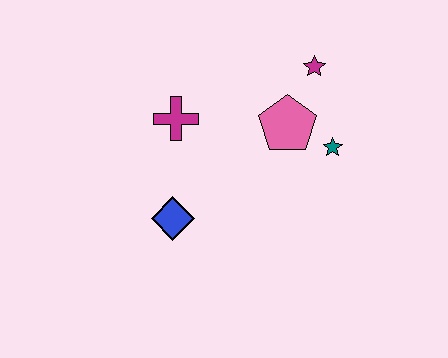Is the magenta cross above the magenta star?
No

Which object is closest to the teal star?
The pink pentagon is closest to the teal star.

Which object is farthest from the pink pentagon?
The blue diamond is farthest from the pink pentagon.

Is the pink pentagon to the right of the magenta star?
No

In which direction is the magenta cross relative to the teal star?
The magenta cross is to the left of the teal star.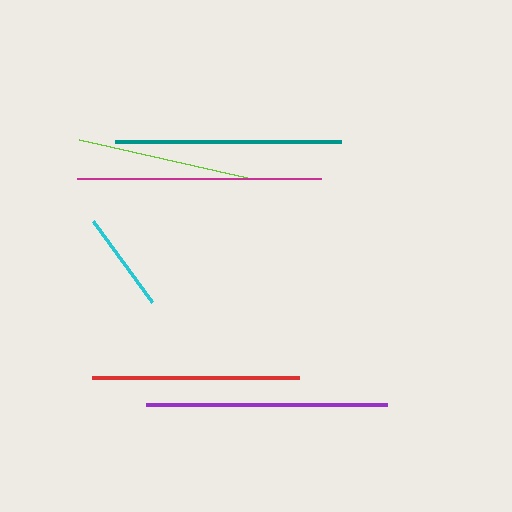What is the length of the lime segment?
The lime segment is approximately 172 pixels long.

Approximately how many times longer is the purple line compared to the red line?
The purple line is approximately 1.2 times the length of the red line.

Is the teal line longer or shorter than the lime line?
The teal line is longer than the lime line.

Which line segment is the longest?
The magenta line is the longest at approximately 243 pixels.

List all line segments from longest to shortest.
From longest to shortest: magenta, purple, teal, red, lime, cyan.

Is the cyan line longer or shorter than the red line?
The red line is longer than the cyan line.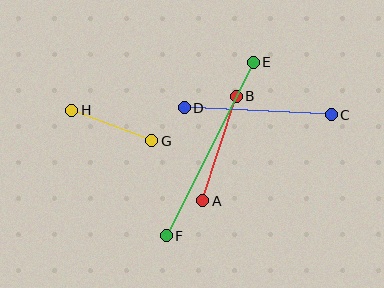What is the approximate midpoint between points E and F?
The midpoint is at approximately (210, 149) pixels.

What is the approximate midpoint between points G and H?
The midpoint is at approximately (112, 126) pixels.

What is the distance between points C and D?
The distance is approximately 147 pixels.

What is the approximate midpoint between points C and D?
The midpoint is at approximately (258, 111) pixels.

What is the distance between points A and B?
The distance is approximately 109 pixels.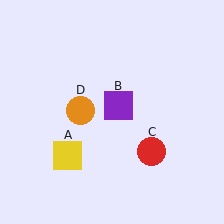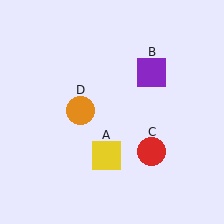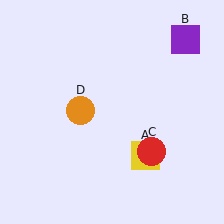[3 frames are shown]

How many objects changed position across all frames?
2 objects changed position: yellow square (object A), purple square (object B).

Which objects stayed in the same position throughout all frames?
Red circle (object C) and orange circle (object D) remained stationary.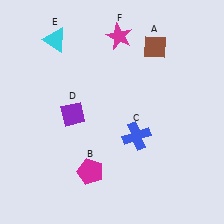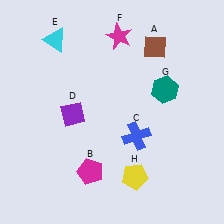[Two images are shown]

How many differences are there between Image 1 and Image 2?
There are 2 differences between the two images.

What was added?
A teal hexagon (G), a yellow pentagon (H) were added in Image 2.